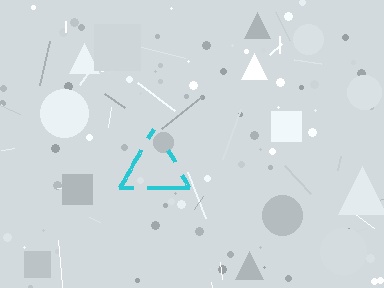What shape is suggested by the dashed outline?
The dashed outline suggests a triangle.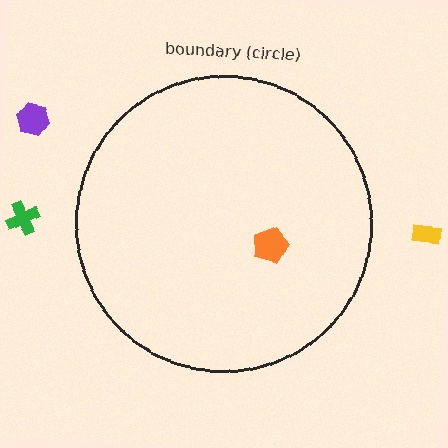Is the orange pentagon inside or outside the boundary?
Inside.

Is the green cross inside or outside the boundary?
Outside.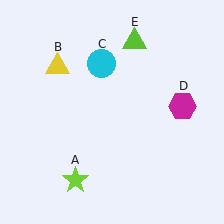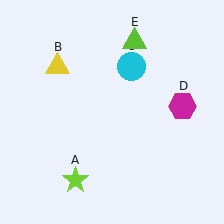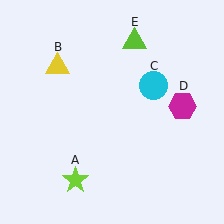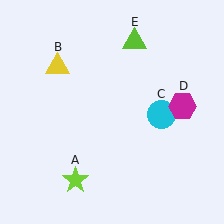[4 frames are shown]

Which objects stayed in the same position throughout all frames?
Lime star (object A) and yellow triangle (object B) and magenta hexagon (object D) and lime triangle (object E) remained stationary.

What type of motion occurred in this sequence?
The cyan circle (object C) rotated clockwise around the center of the scene.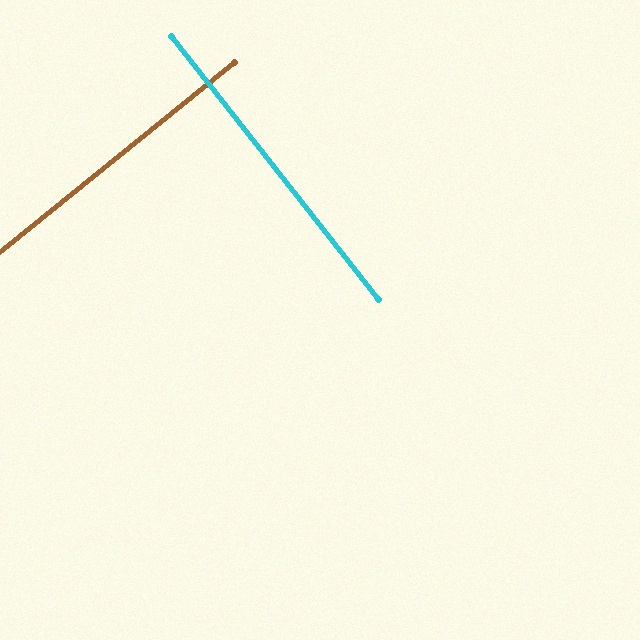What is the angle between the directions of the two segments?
Approximately 89 degrees.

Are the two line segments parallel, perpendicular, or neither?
Perpendicular — they meet at approximately 89°.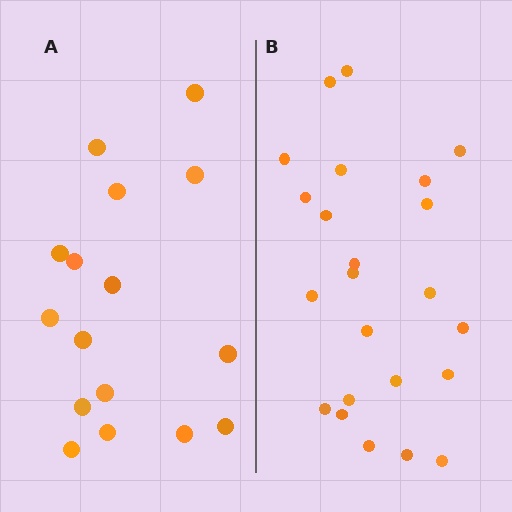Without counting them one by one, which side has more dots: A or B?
Region B (the right region) has more dots.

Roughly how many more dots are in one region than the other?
Region B has roughly 8 or so more dots than region A.